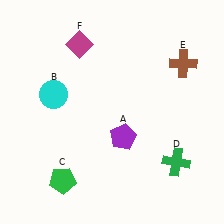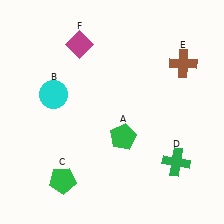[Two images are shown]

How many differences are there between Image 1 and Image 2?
There is 1 difference between the two images.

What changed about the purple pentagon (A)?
In Image 1, A is purple. In Image 2, it changed to green.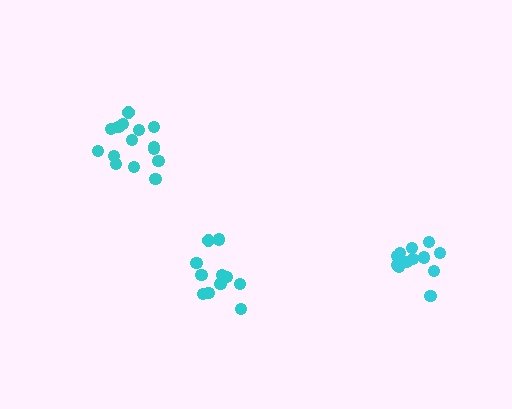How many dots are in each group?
Group 1: 15 dots, Group 2: 12 dots, Group 3: 11 dots (38 total).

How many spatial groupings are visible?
There are 3 spatial groupings.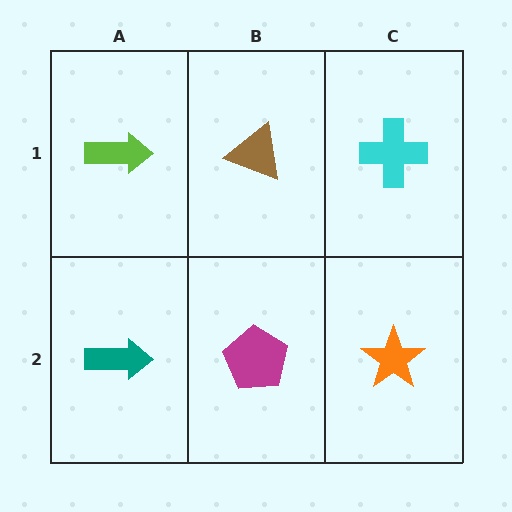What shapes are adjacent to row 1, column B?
A magenta pentagon (row 2, column B), a lime arrow (row 1, column A), a cyan cross (row 1, column C).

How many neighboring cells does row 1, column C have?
2.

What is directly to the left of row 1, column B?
A lime arrow.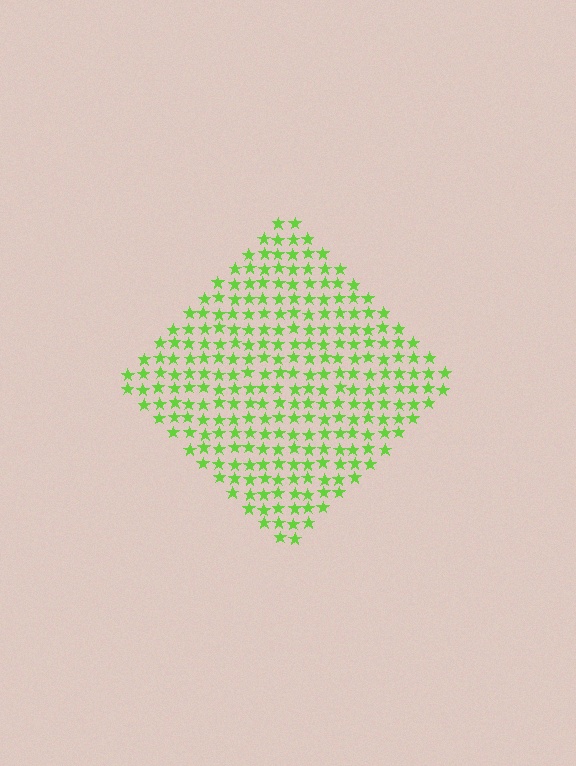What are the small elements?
The small elements are stars.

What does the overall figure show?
The overall figure shows a diamond.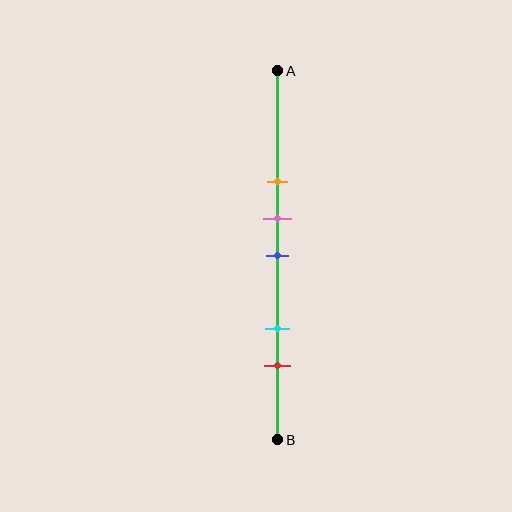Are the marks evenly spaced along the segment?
No, the marks are not evenly spaced.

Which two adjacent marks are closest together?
The pink and blue marks are the closest adjacent pair.